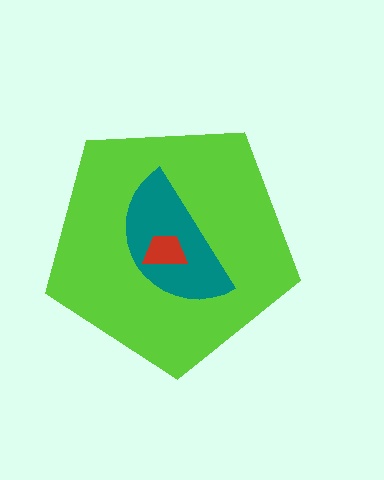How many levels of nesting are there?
3.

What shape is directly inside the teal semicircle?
The red trapezoid.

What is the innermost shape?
The red trapezoid.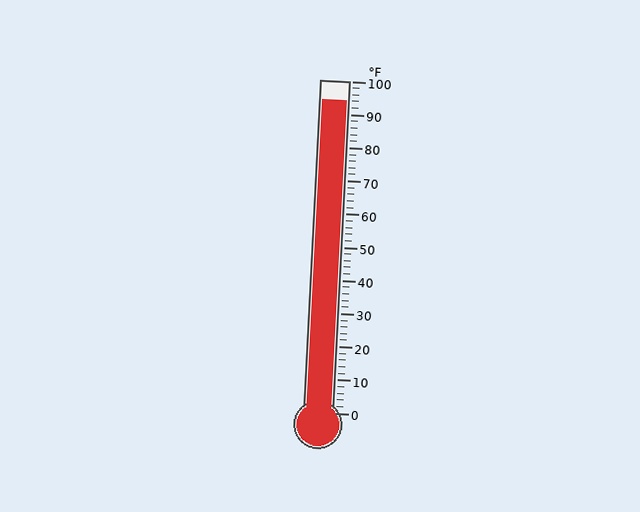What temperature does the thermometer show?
The thermometer shows approximately 94°F.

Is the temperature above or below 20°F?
The temperature is above 20°F.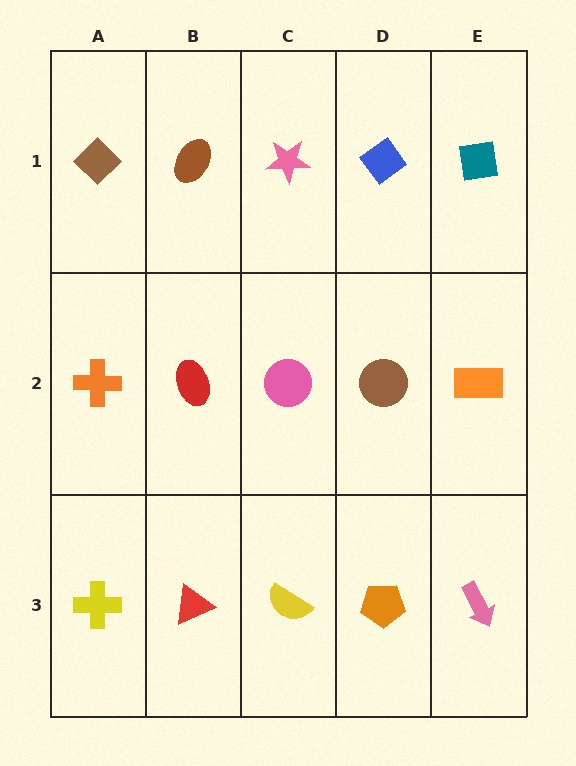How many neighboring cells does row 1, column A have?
2.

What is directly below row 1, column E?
An orange rectangle.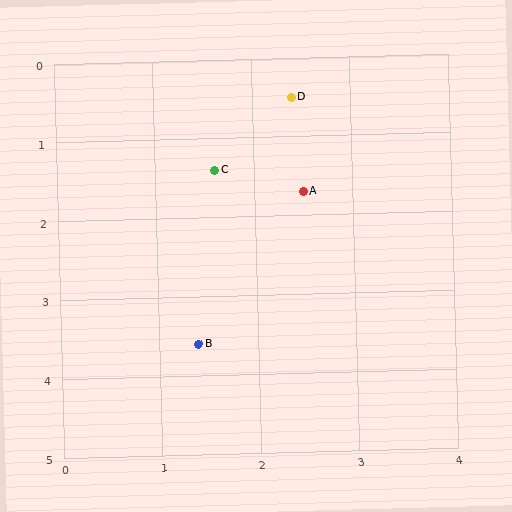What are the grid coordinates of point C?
Point C is at approximately (1.6, 1.4).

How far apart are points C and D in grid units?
Points C and D are about 1.2 grid units apart.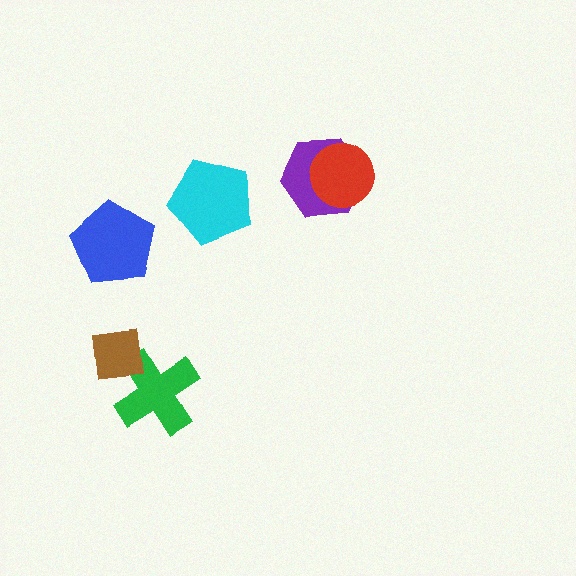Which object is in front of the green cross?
The brown square is in front of the green cross.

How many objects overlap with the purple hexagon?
1 object overlaps with the purple hexagon.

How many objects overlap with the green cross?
1 object overlaps with the green cross.